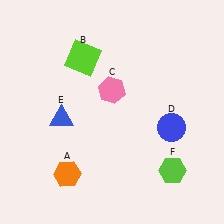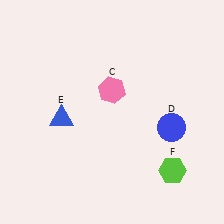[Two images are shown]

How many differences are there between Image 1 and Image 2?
There are 2 differences between the two images.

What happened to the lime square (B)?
The lime square (B) was removed in Image 2. It was in the top-left area of Image 1.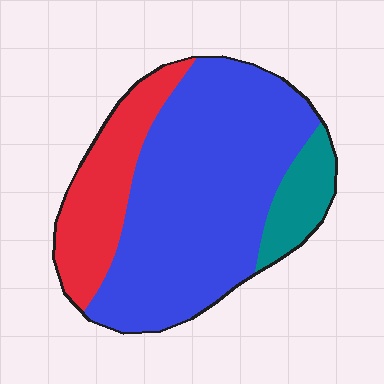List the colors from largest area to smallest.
From largest to smallest: blue, red, teal.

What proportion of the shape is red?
Red covers roughly 25% of the shape.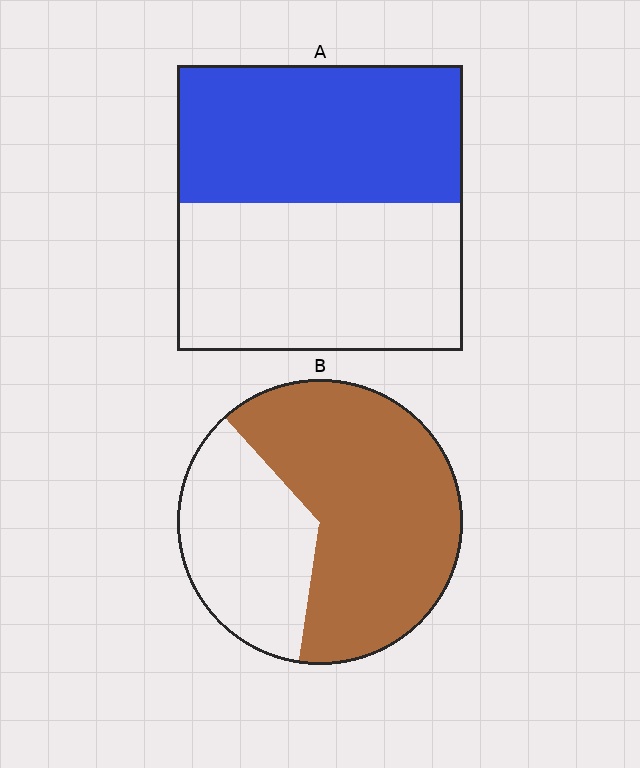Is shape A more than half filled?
Roughly half.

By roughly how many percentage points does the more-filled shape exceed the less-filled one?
By roughly 15 percentage points (B over A).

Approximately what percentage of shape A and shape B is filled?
A is approximately 50% and B is approximately 65%.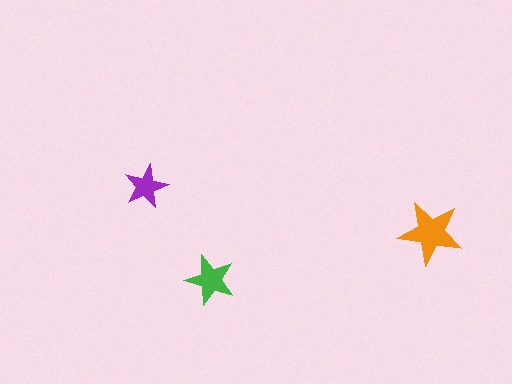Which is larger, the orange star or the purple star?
The orange one.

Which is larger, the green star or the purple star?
The green one.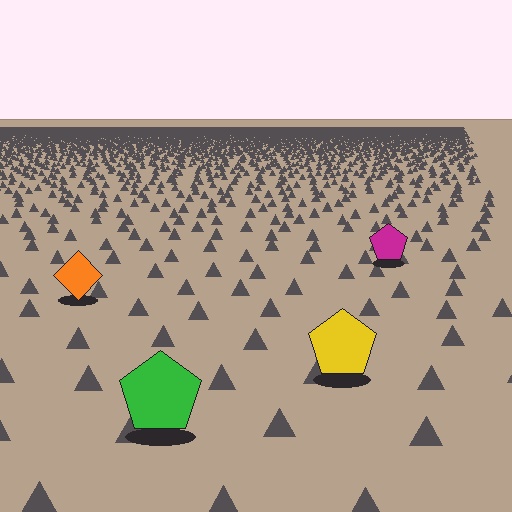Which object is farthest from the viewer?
The magenta pentagon is farthest from the viewer. It appears smaller and the ground texture around it is denser.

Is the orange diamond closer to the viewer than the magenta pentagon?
Yes. The orange diamond is closer — you can tell from the texture gradient: the ground texture is coarser near it.